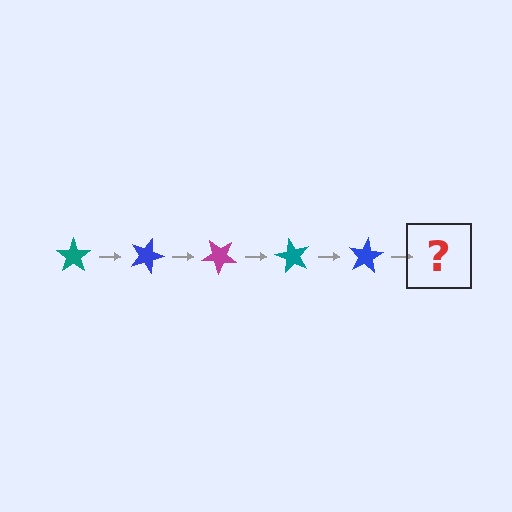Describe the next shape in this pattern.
It should be a magenta star, rotated 100 degrees from the start.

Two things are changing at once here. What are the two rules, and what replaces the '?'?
The two rules are that it rotates 20 degrees each step and the color cycles through teal, blue, and magenta. The '?' should be a magenta star, rotated 100 degrees from the start.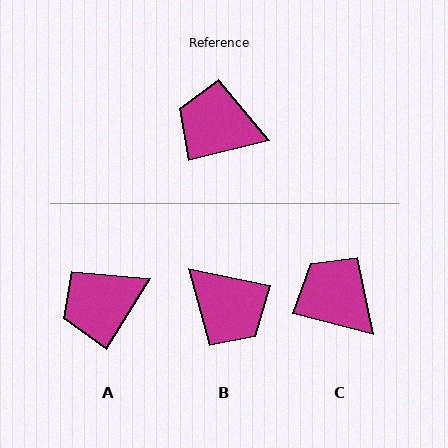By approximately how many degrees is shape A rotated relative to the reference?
Approximately 44 degrees counter-clockwise.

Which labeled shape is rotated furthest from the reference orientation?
B, about 154 degrees away.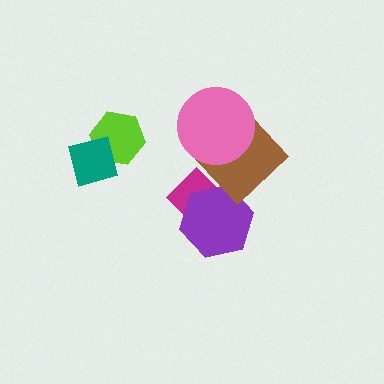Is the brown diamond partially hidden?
Yes, it is partially covered by another shape.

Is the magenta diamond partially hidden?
Yes, it is partially covered by another shape.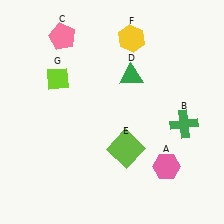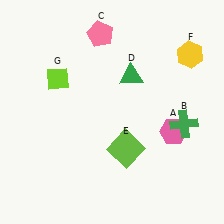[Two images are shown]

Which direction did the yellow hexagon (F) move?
The yellow hexagon (F) moved right.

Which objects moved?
The objects that moved are: the pink hexagon (A), the pink pentagon (C), the yellow hexagon (F).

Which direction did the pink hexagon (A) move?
The pink hexagon (A) moved up.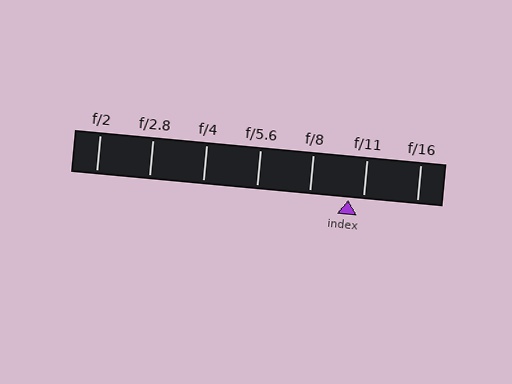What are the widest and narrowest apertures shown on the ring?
The widest aperture shown is f/2 and the narrowest is f/16.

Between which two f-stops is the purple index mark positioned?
The index mark is between f/8 and f/11.